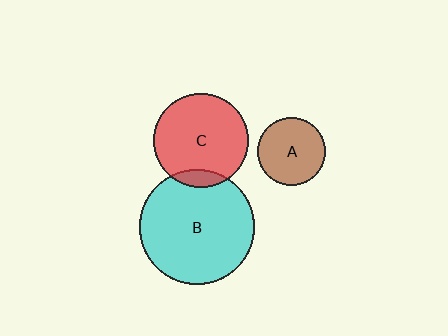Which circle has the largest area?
Circle B (cyan).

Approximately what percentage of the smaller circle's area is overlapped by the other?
Approximately 10%.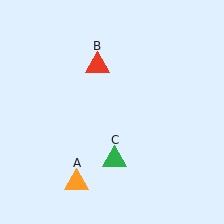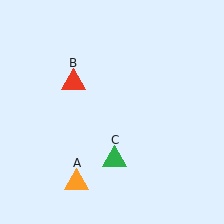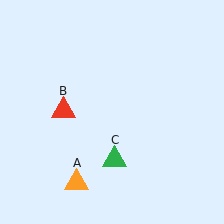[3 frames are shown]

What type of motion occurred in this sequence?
The red triangle (object B) rotated counterclockwise around the center of the scene.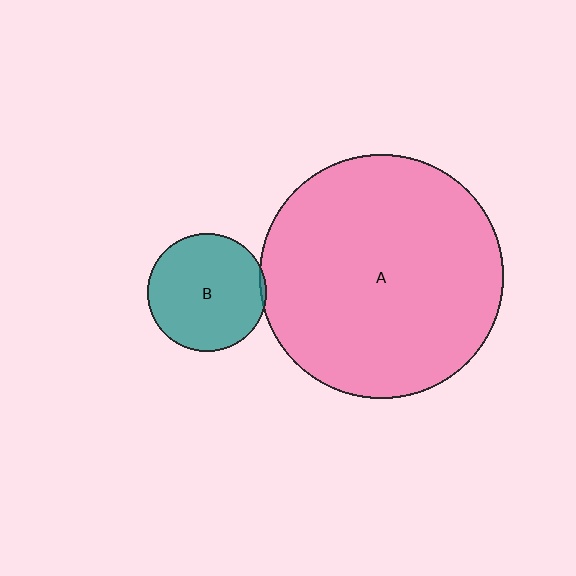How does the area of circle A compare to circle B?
Approximately 4.2 times.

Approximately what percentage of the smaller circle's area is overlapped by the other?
Approximately 5%.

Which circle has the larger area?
Circle A (pink).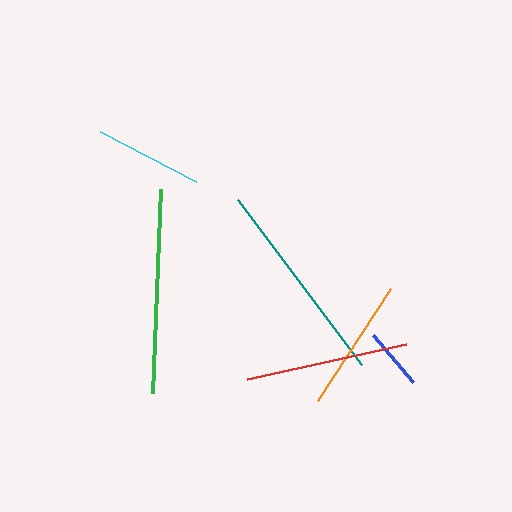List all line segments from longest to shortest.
From longest to shortest: teal, green, red, orange, cyan, blue.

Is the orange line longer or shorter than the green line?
The green line is longer than the orange line.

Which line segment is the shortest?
The blue line is the shortest at approximately 62 pixels.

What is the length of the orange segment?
The orange segment is approximately 133 pixels long.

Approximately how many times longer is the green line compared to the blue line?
The green line is approximately 3.3 times the length of the blue line.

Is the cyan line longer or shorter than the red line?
The red line is longer than the cyan line.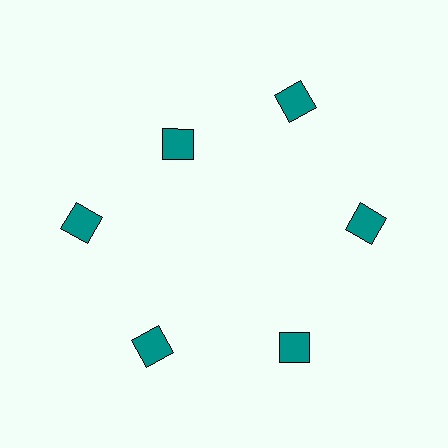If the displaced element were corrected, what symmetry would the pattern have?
It would have 6-fold rotational symmetry — the pattern would map onto itself every 60 degrees.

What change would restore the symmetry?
The symmetry would be restored by moving it outward, back onto the ring so that all 6 squares sit at equal angles and equal distance from the center.